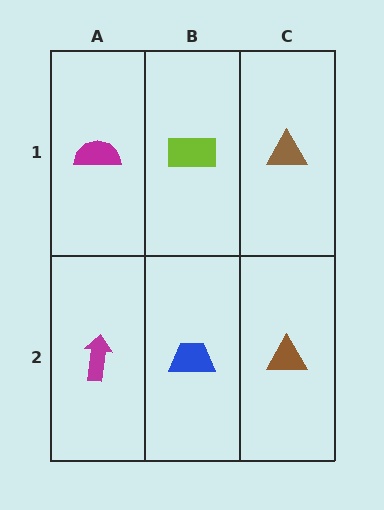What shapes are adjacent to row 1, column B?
A blue trapezoid (row 2, column B), a magenta semicircle (row 1, column A), a brown triangle (row 1, column C).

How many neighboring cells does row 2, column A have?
2.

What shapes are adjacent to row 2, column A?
A magenta semicircle (row 1, column A), a blue trapezoid (row 2, column B).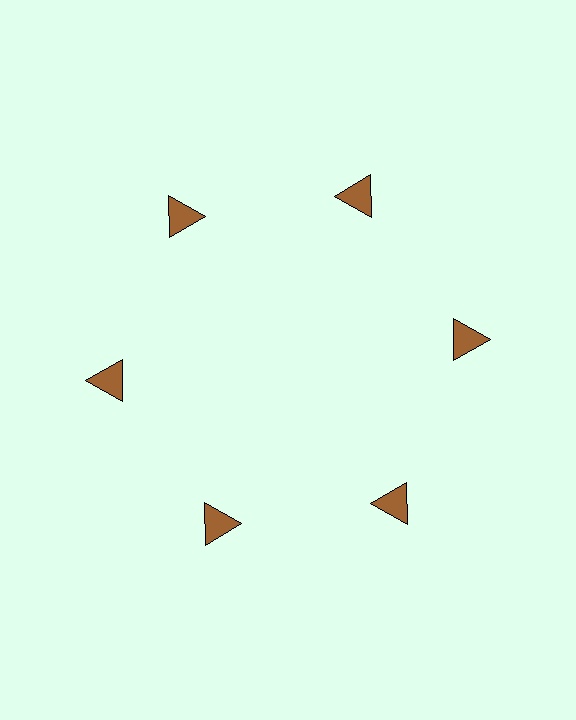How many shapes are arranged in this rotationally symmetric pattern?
There are 6 shapes, arranged in 6 groups of 1.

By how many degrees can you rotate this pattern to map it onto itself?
The pattern maps onto itself every 60 degrees of rotation.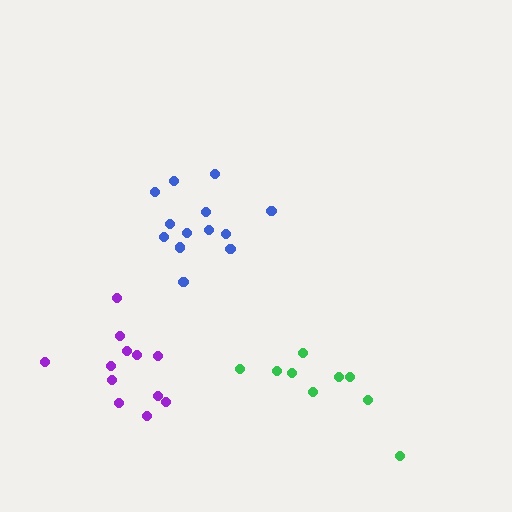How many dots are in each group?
Group 1: 13 dots, Group 2: 9 dots, Group 3: 12 dots (34 total).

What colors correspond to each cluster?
The clusters are colored: blue, green, purple.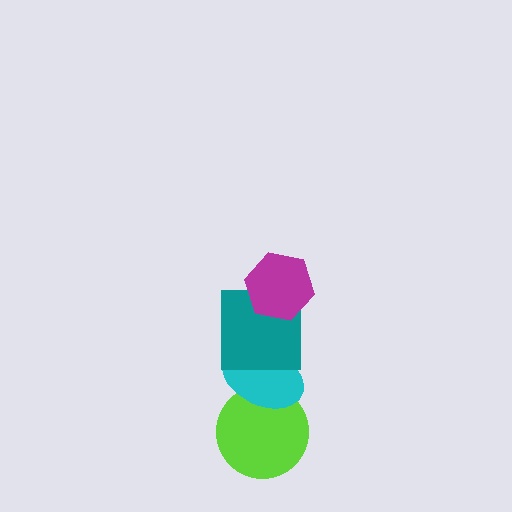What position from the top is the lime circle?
The lime circle is 4th from the top.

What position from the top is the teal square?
The teal square is 2nd from the top.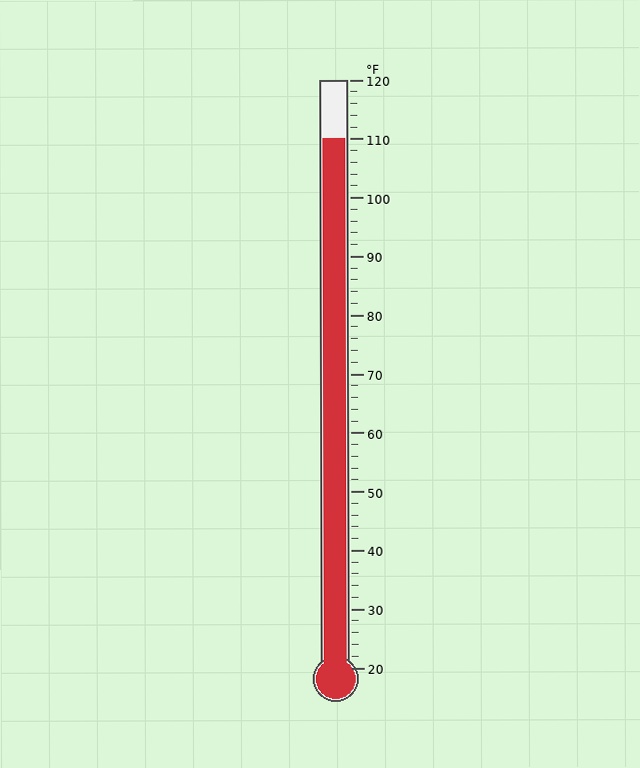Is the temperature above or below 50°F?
The temperature is above 50°F.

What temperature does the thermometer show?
The thermometer shows approximately 110°F.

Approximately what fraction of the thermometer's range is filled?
The thermometer is filled to approximately 90% of its range.